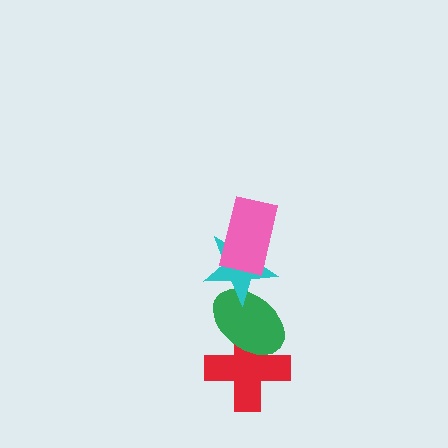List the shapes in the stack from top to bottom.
From top to bottom: the pink rectangle, the cyan star, the green ellipse, the red cross.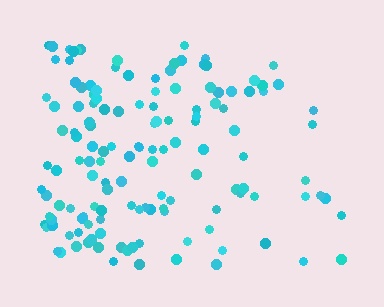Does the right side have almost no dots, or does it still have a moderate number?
Still a moderate number, just noticeably fewer than the left.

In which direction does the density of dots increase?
From right to left, with the left side densest.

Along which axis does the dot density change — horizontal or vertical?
Horizontal.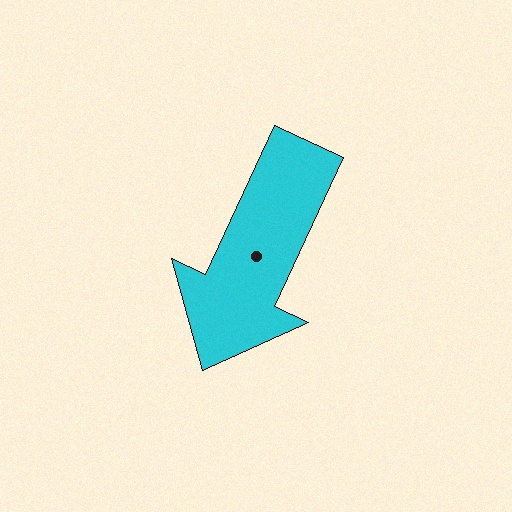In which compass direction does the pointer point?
Southwest.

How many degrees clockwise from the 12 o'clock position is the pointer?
Approximately 205 degrees.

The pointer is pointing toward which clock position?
Roughly 7 o'clock.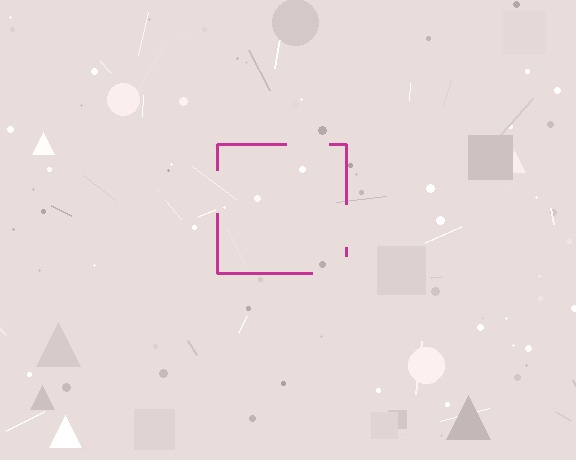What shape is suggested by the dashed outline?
The dashed outline suggests a square.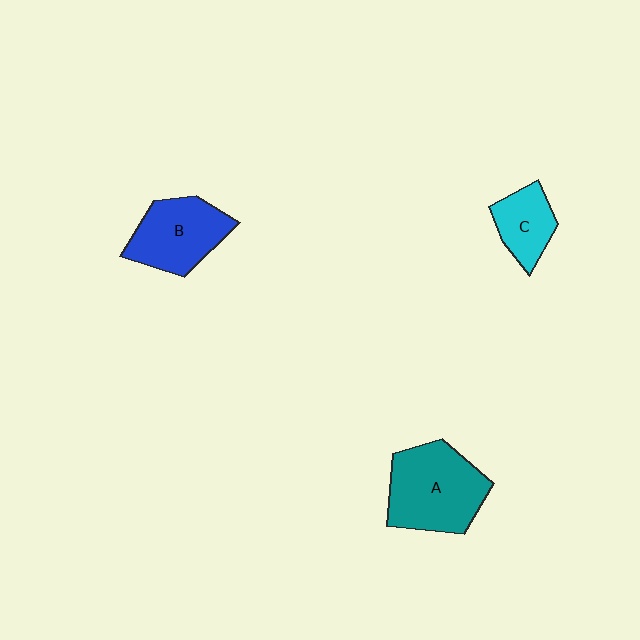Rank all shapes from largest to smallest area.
From largest to smallest: A (teal), B (blue), C (cyan).